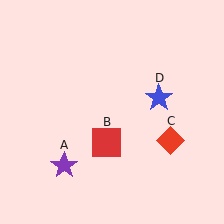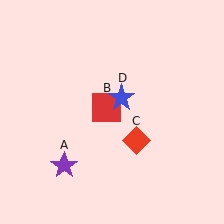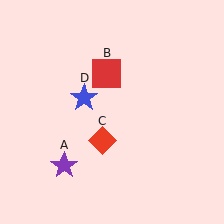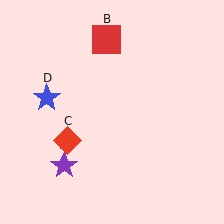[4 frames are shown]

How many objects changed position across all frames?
3 objects changed position: red square (object B), red diamond (object C), blue star (object D).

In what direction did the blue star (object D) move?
The blue star (object D) moved left.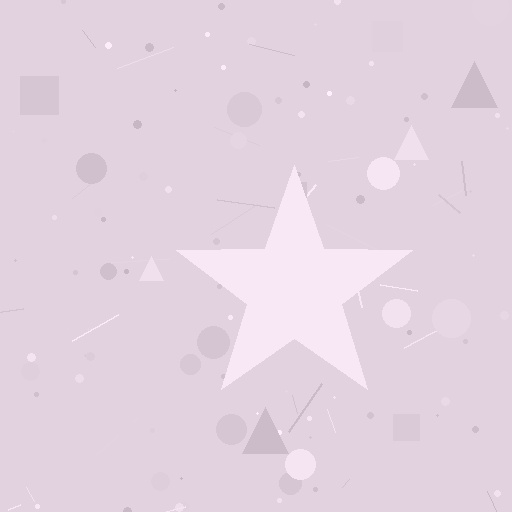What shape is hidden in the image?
A star is hidden in the image.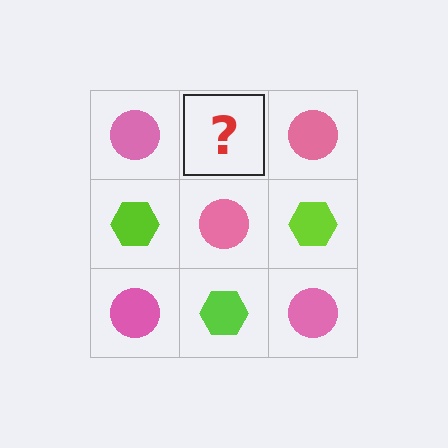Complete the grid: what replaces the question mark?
The question mark should be replaced with a lime hexagon.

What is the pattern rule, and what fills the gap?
The rule is that it alternates pink circle and lime hexagon in a checkerboard pattern. The gap should be filled with a lime hexagon.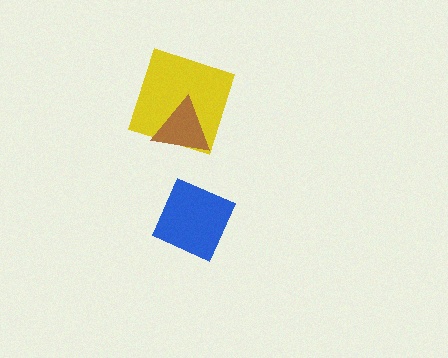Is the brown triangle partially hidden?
No, no other shape covers it.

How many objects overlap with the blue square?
0 objects overlap with the blue square.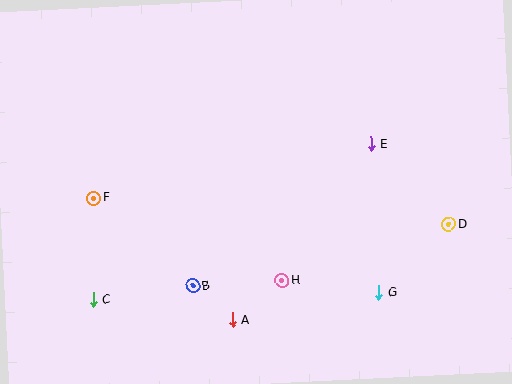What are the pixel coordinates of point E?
Point E is at (371, 144).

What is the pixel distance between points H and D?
The distance between H and D is 176 pixels.